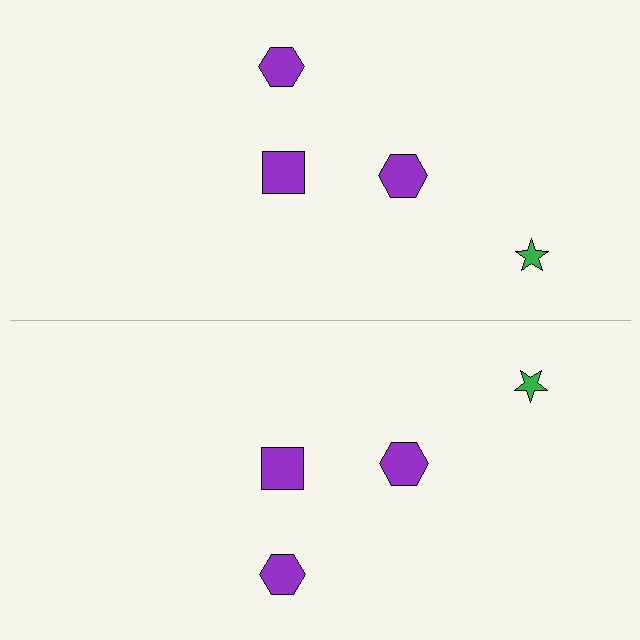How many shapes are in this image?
There are 8 shapes in this image.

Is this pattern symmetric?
Yes, this pattern has bilateral (reflection) symmetry.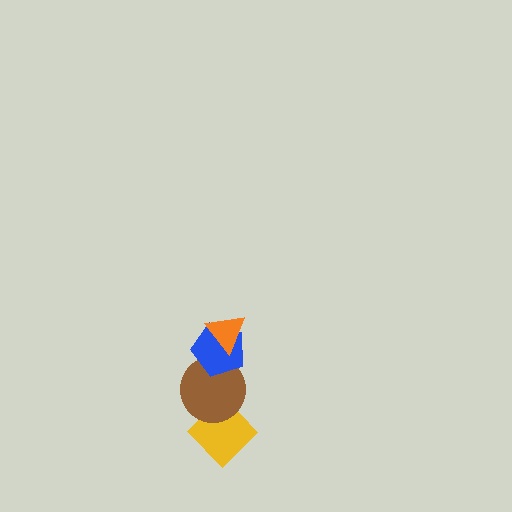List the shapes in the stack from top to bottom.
From top to bottom: the orange triangle, the blue pentagon, the brown circle, the yellow diamond.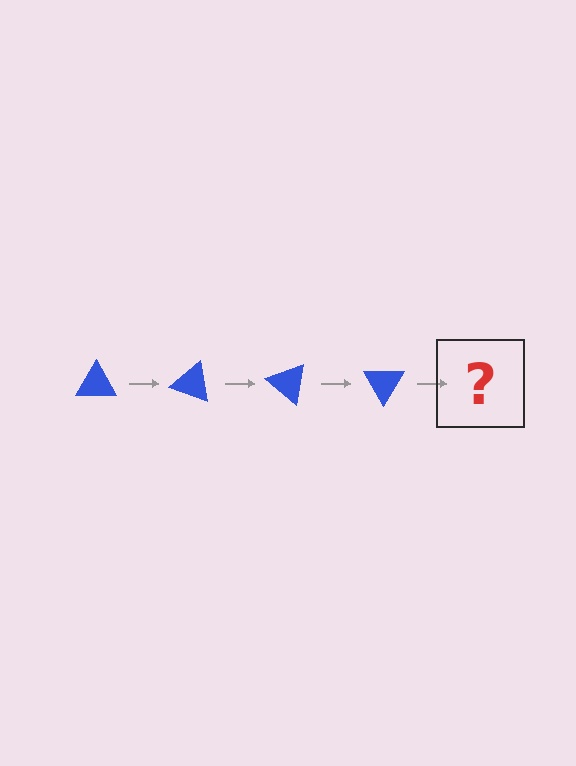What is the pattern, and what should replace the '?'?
The pattern is that the triangle rotates 20 degrees each step. The '?' should be a blue triangle rotated 80 degrees.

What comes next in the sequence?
The next element should be a blue triangle rotated 80 degrees.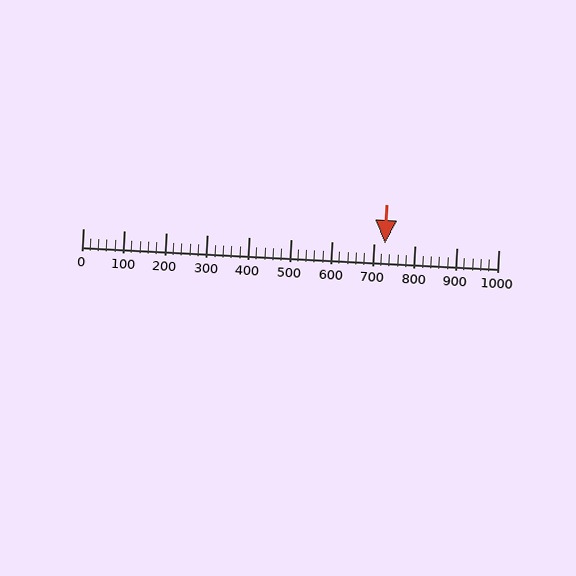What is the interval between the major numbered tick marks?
The major tick marks are spaced 100 units apart.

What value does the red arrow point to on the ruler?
The red arrow points to approximately 728.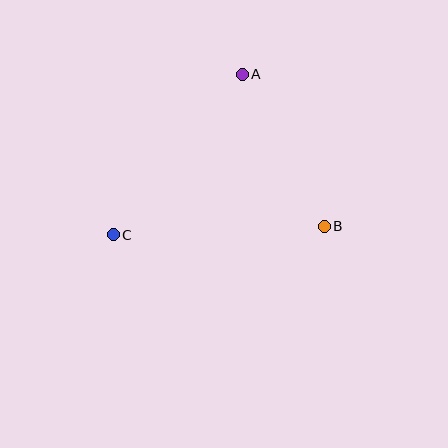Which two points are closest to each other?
Points A and B are closest to each other.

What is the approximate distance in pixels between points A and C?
The distance between A and C is approximately 206 pixels.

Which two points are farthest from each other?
Points B and C are farthest from each other.